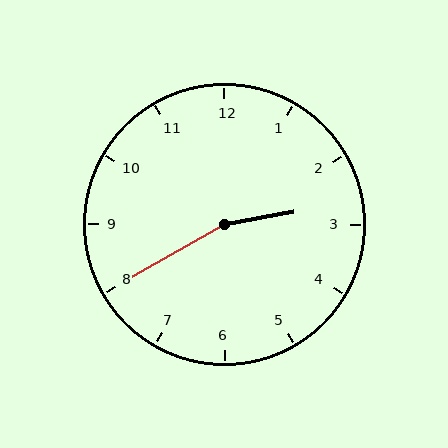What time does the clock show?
2:40.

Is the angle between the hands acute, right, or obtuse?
It is obtuse.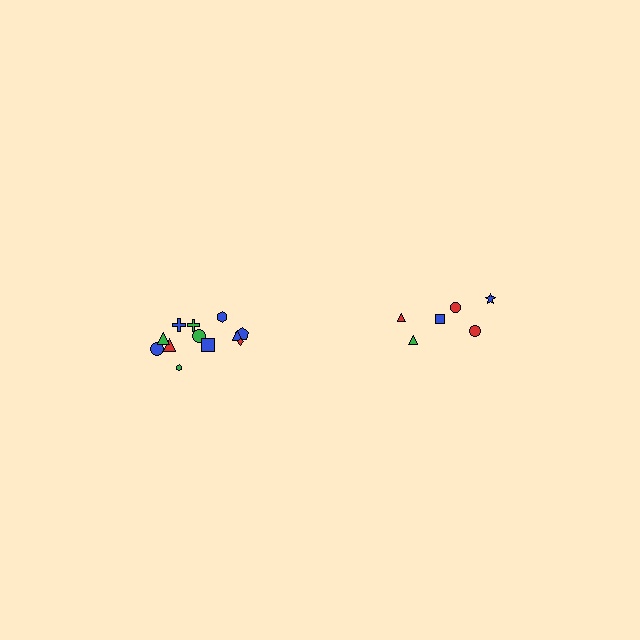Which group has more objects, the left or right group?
The left group.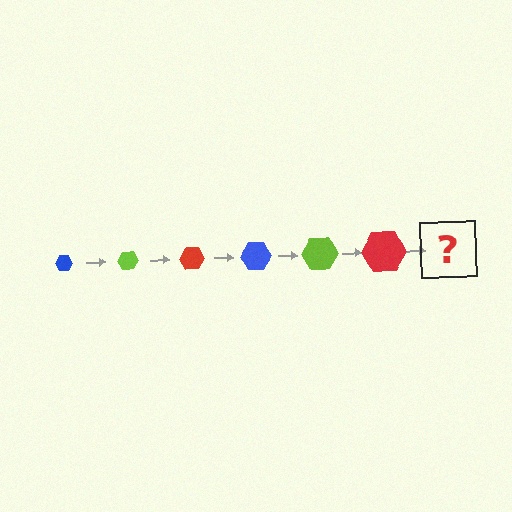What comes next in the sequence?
The next element should be a blue hexagon, larger than the previous one.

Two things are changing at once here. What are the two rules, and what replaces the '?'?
The two rules are that the hexagon grows larger each step and the color cycles through blue, lime, and red. The '?' should be a blue hexagon, larger than the previous one.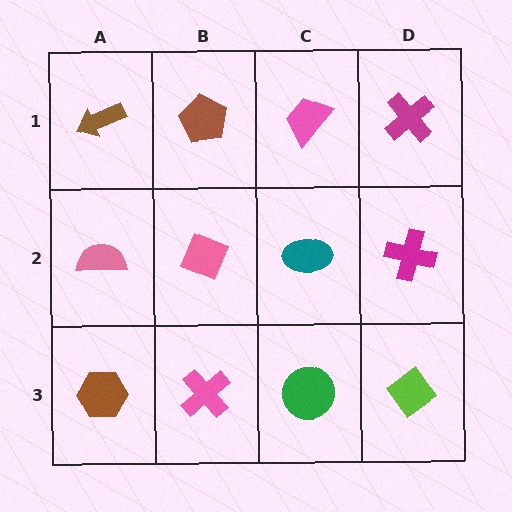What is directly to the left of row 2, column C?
A pink diamond.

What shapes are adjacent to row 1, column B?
A pink diamond (row 2, column B), a brown arrow (row 1, column A), a pink trapezoid (row 1, column C).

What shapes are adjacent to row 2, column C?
A pink trapezoid (row 1, column C), a green circle (row 3, column C), a pink diamond (row 2, column B), a magenta cross (row 2, column D).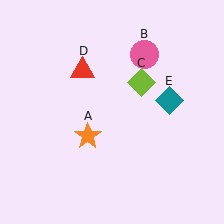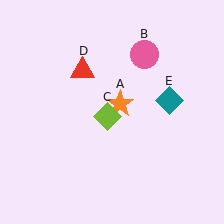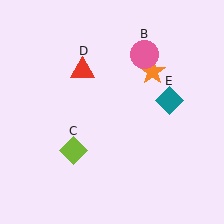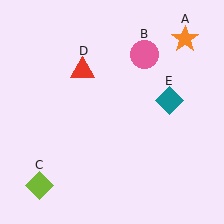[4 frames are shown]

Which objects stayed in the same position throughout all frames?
Pink circle (object B) and red triangle (object D) and teal diamond (object E) remained stationary.